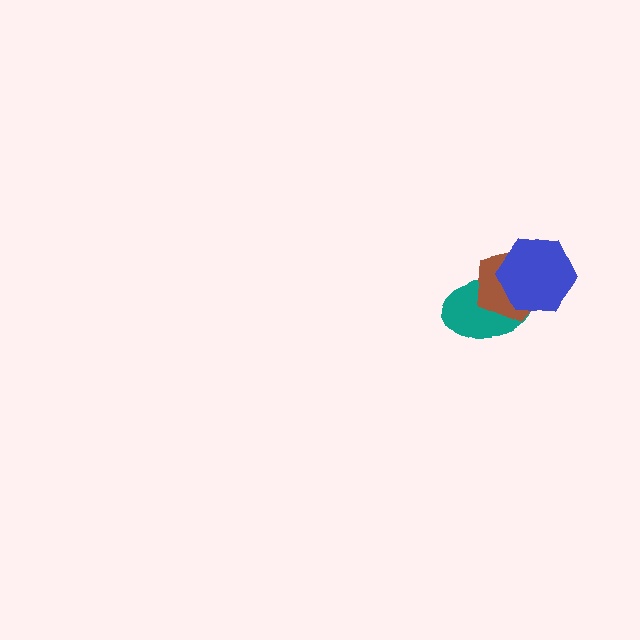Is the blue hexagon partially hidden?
No, no other shape covers it.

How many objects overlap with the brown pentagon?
2 objects overlap with the brown pentagon.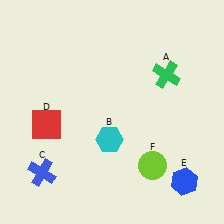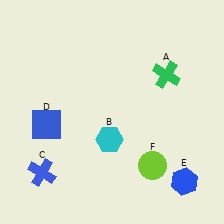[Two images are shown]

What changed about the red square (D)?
In Image 1, D is red. In Image 2, it changed to blue.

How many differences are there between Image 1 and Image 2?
There is 1 difference between the two images.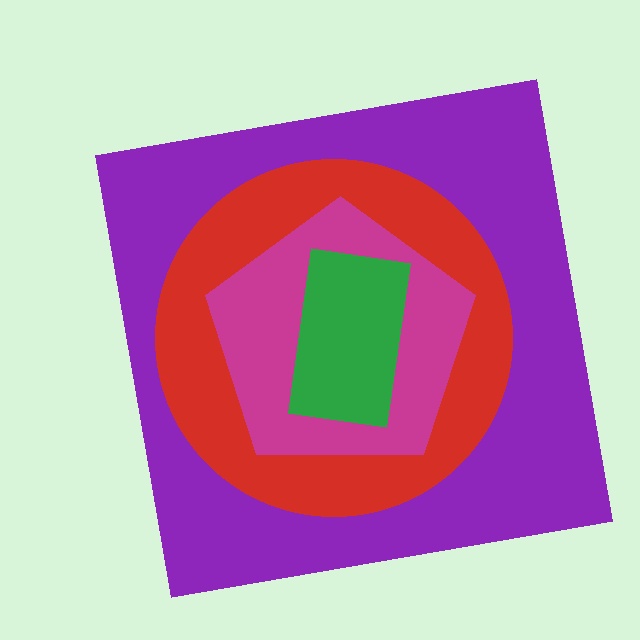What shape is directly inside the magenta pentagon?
The green rectangle.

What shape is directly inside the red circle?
The magenta pentagon.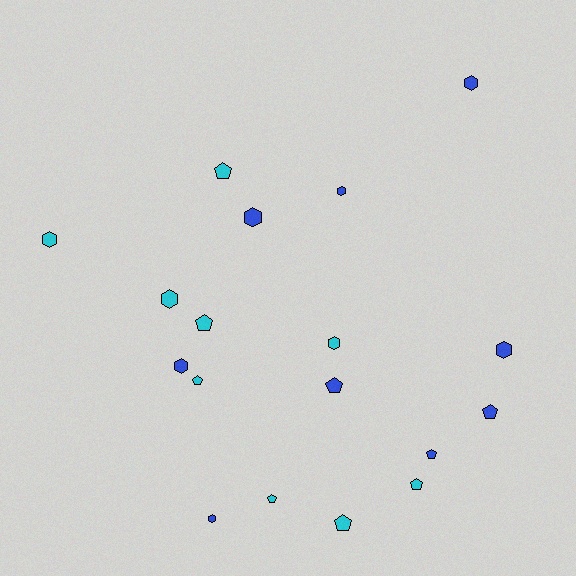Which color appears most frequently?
Blue, with 9 objects.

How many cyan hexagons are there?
There are 3 cyan hexagons.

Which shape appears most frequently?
Hexagon, with 9 objects.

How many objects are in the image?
There are 18 objects.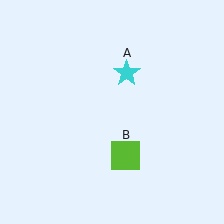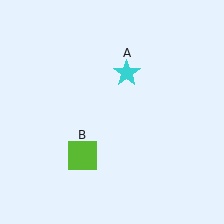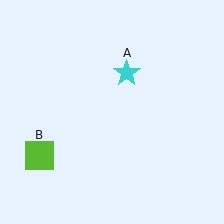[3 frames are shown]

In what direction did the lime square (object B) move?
The lime square (object B) moved left.